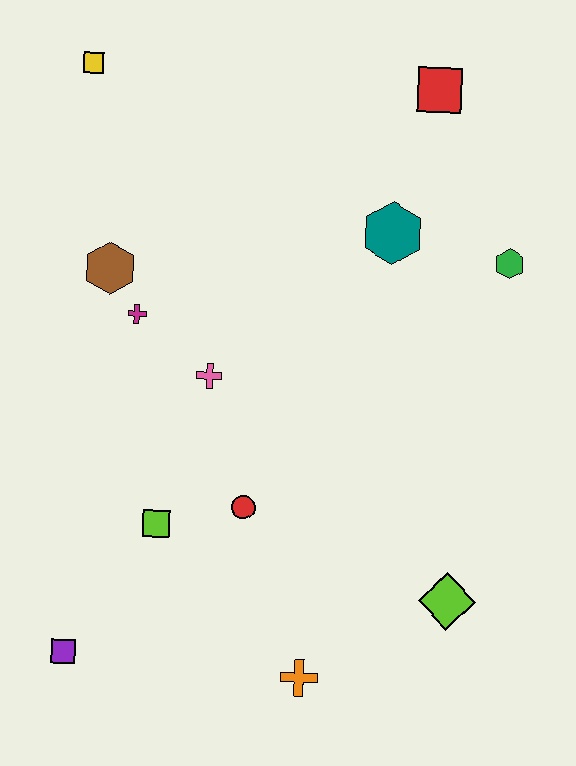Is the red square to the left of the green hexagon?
Yes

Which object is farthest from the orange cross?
The yellow square is farthest from the orange cross.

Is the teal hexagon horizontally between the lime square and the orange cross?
No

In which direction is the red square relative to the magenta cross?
The red square is to the right of the magenta cross.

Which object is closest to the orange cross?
The lime diamond is closest to the orange cross.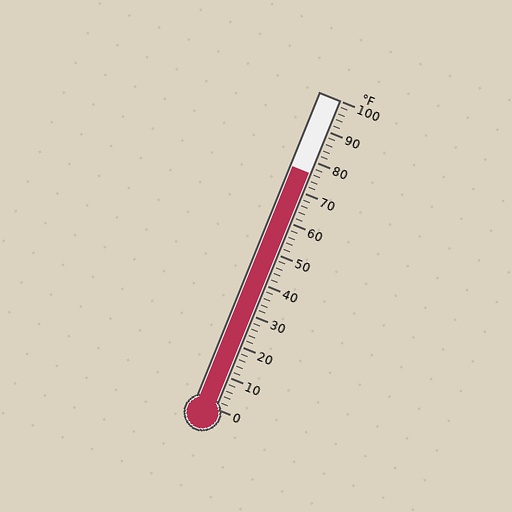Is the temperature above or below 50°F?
The temperature is above 50°F.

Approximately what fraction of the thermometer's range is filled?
The thermometer is filled to approximately 75% of its range.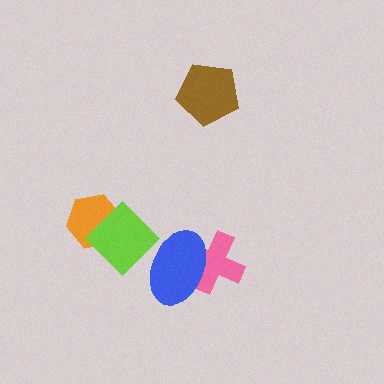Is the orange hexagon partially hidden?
Yes, it is partially covered by another shape.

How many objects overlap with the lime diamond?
2 objects overlap with the lime diamond.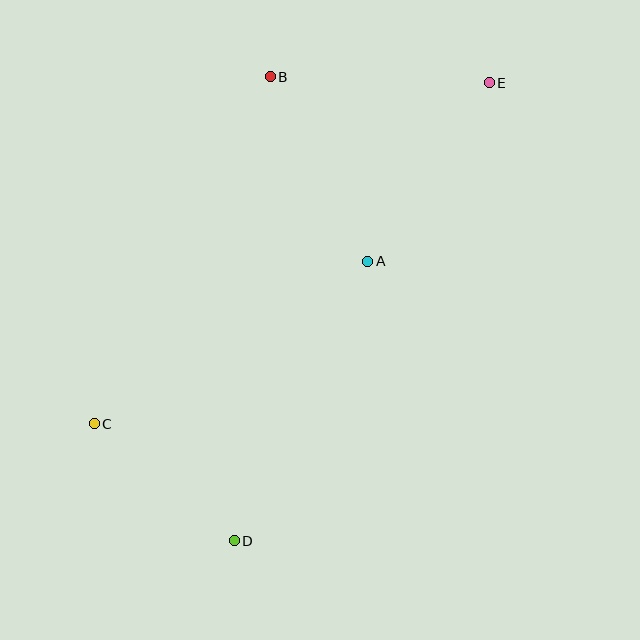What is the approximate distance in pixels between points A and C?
The distance between A and C is approximately 318 pixels.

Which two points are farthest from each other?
Points D and E are farthest from each other.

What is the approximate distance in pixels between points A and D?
The distance between A and D is approximately 310 pixels.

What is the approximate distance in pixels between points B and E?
The distance between B and E is approximately 219 pixels.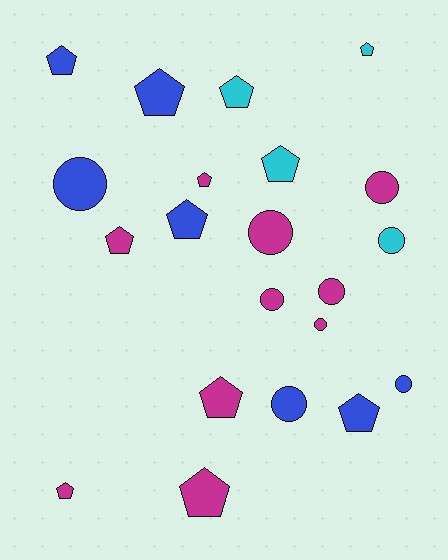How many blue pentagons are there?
There are 4 blue pentagons.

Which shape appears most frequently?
Pentagon, with 12 objects.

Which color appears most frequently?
Magenta, with 10 objects.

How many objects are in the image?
There are 21 objects.